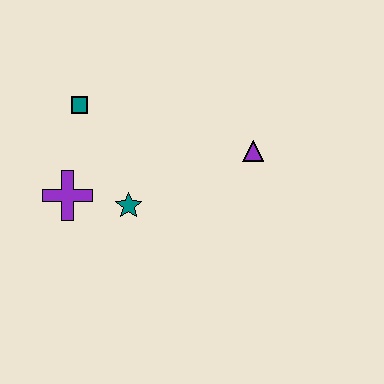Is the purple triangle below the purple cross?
No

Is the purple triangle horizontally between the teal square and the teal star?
No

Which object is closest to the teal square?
The purple cross is closest to the teal square.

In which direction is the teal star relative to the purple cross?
The teal star is to the right of the purple cross.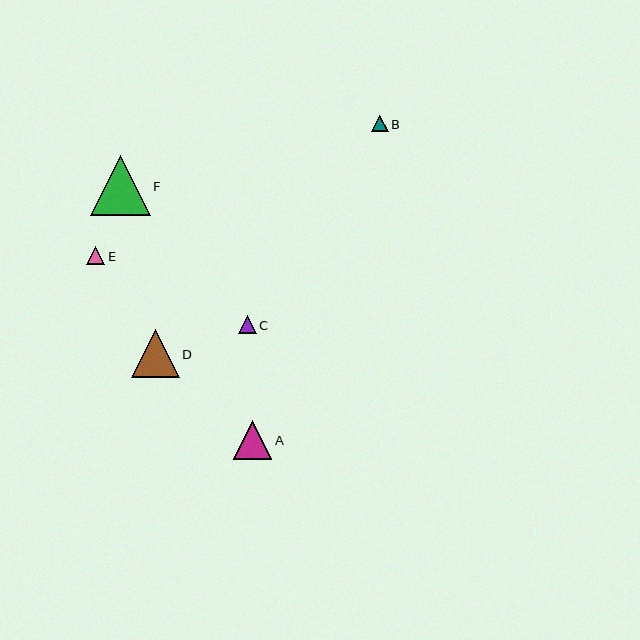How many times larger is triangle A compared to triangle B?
Triangle A is approximately 2.3 times the size of triangle B.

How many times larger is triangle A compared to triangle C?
Triangle A is approximately 2.2 times the size of triangle C.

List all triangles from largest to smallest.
From largest to smallest: F, D, A, E, C, B.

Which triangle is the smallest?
Triangle B is the smallest with a size of approximately 16 pixels.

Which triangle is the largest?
Triangle F is the largest with a size of approximately 60 pixels.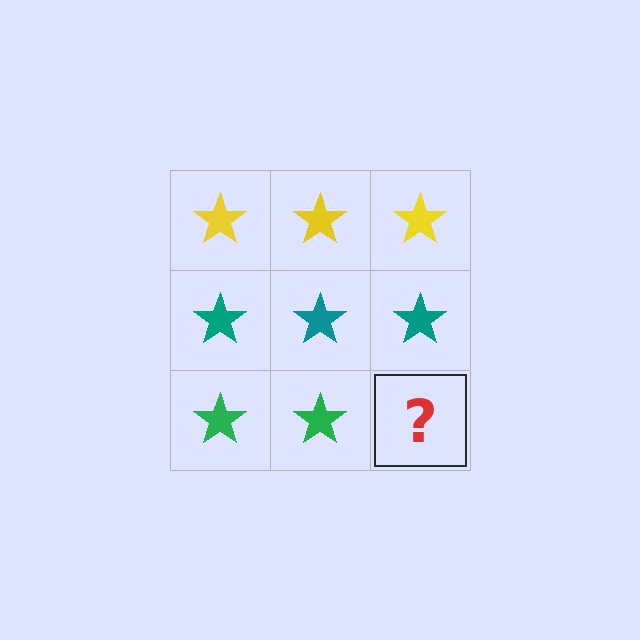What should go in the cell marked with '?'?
The missing cell should contain a green star.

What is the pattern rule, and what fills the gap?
The rule is that each row has a consistent color. The gap should be filled with a green star.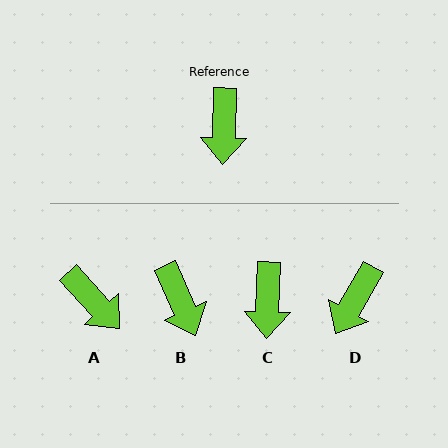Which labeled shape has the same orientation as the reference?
C.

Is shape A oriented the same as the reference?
No, it is off by about 44 degrees.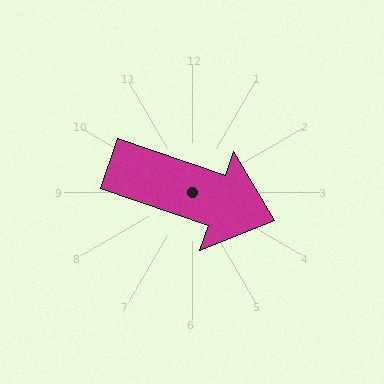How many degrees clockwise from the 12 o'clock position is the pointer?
Approximately 109 degrees.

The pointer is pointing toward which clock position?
Roughly 4 o'clock.